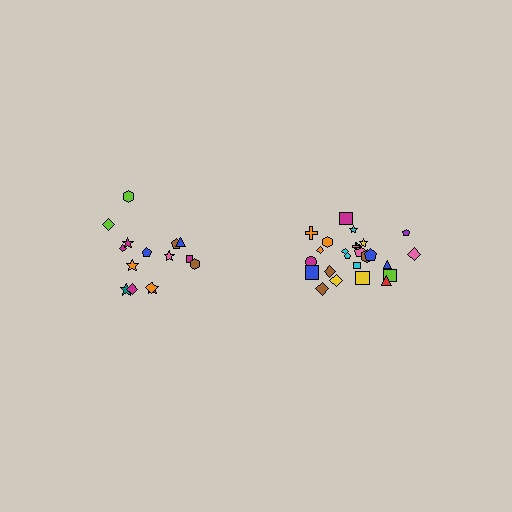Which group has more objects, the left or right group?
The right group.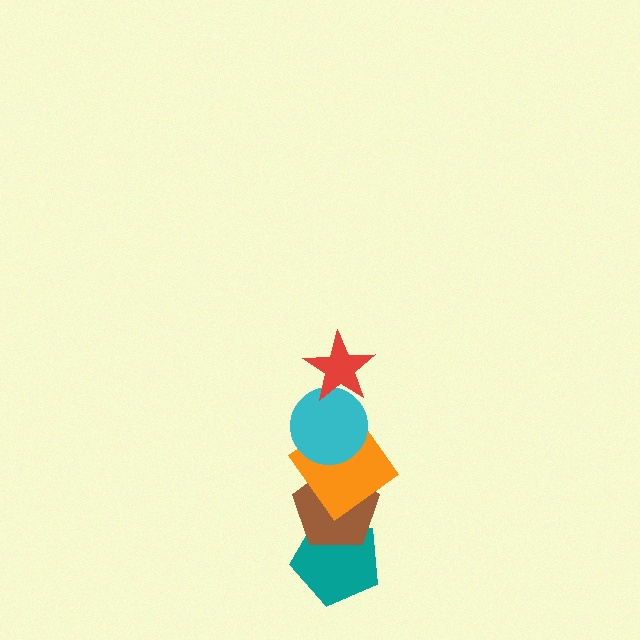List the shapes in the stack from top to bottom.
From top to bottom: the red star, the cyan circle, the orange diamond, the brown pentagon, the teal pentagon.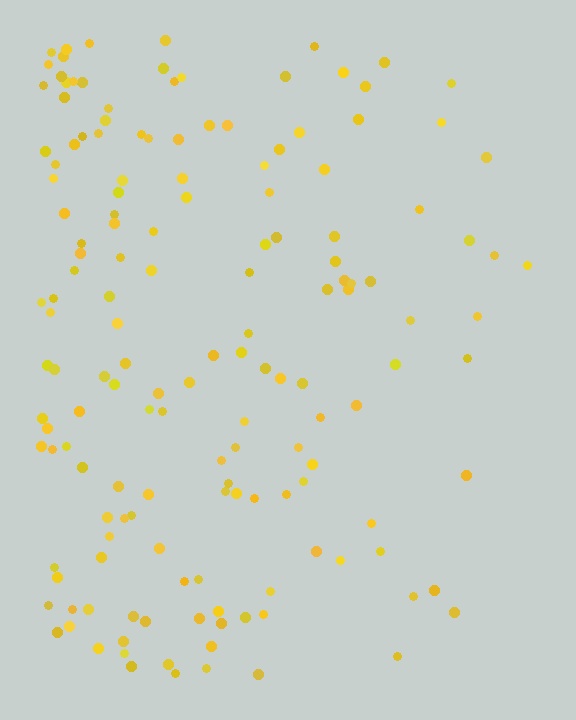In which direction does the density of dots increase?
From right to left, with the left side densest.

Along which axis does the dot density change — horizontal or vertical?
Horizontal.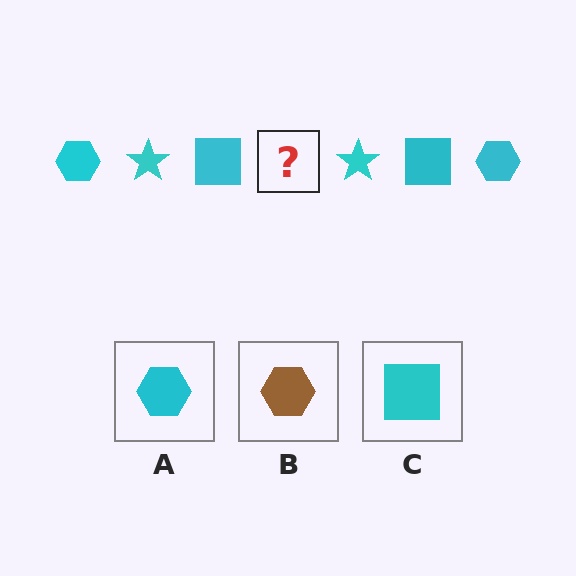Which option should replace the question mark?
Option A.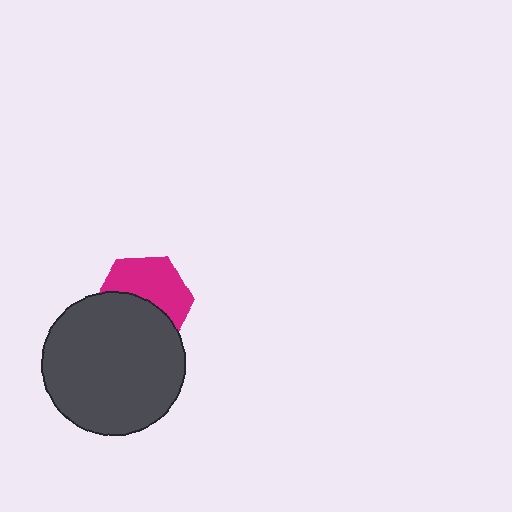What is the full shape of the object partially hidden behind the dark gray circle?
The partially hidden object is a magenta hexagon.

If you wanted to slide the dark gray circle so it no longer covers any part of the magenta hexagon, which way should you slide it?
Slide it down — that is the most direct way to separate the two shapes.